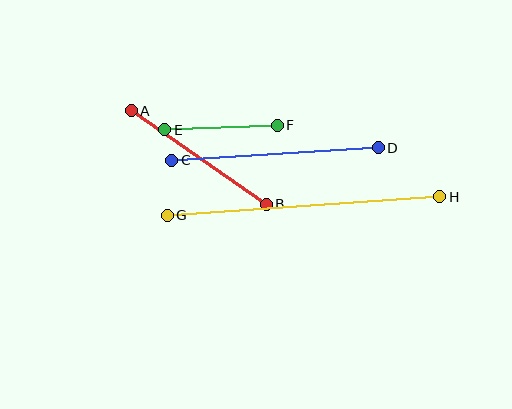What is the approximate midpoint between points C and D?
The midpoint is at approximately (275, 154) pixels.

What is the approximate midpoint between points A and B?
The midpoint is at approximately (199, 157) pixels.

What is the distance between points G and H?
The distance is approximately 273 pixels.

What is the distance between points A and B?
The distance is approximately 164 pixels.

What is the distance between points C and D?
The distance is approximately 207 pixels.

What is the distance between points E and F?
The distance is approximately 112 pixels.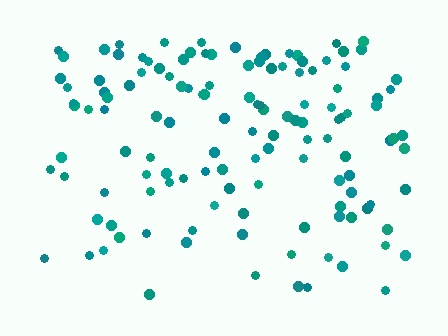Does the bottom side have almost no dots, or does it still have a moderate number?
Still a moderate number, just noticeably fewer than the top.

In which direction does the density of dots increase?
From bottom to top, with the top side densest.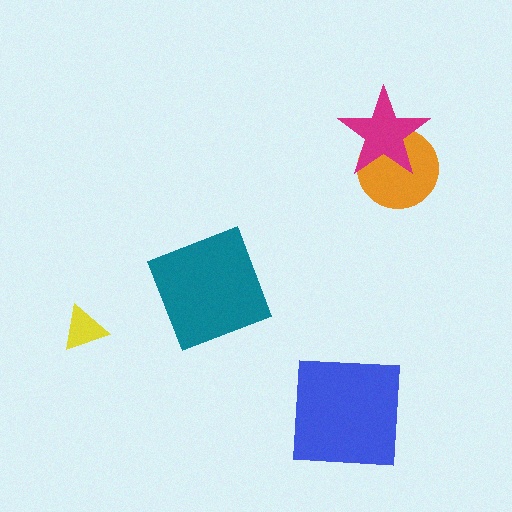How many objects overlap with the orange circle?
1 object overlaps with the orange circle.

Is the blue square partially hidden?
No, no other shape covers it.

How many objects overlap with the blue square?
0 objects overlap with the blue square.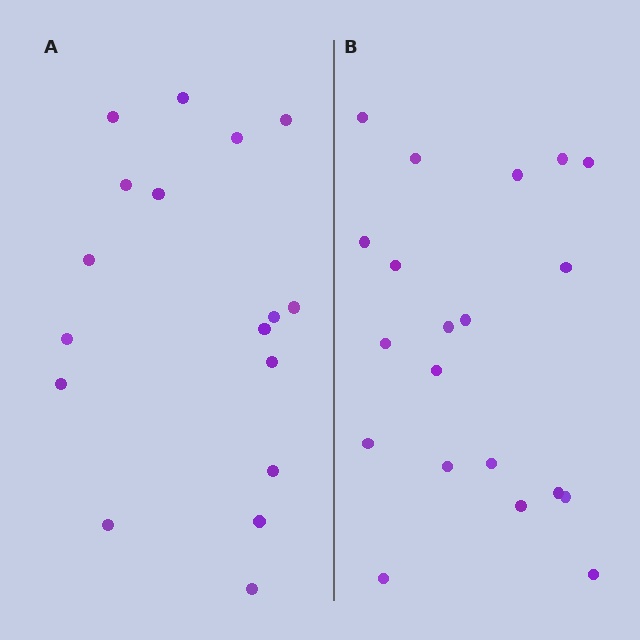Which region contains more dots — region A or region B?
Region B (the right region) has more dots.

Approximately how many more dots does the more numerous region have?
Region B has just a few more — roughly 2 or 3 more dots than region A.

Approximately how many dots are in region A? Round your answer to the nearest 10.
About 20 dots. (The exact count is 17, which rounds to 20.)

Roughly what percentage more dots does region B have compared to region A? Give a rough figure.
About 20% more.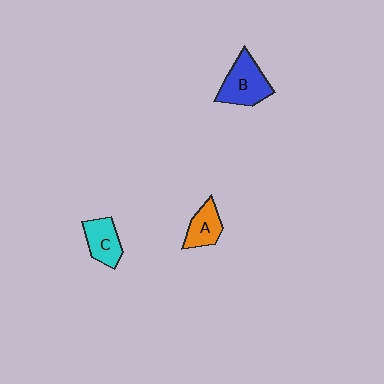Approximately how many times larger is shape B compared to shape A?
Approximately 1.6 times.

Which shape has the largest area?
Shape B (blue).